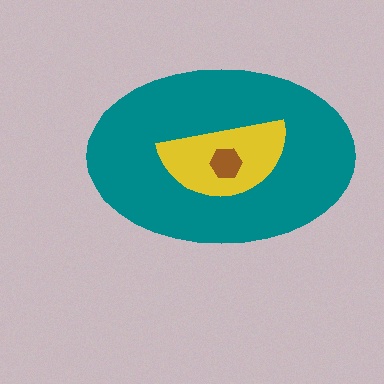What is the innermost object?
The brown hexagon.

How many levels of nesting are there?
3.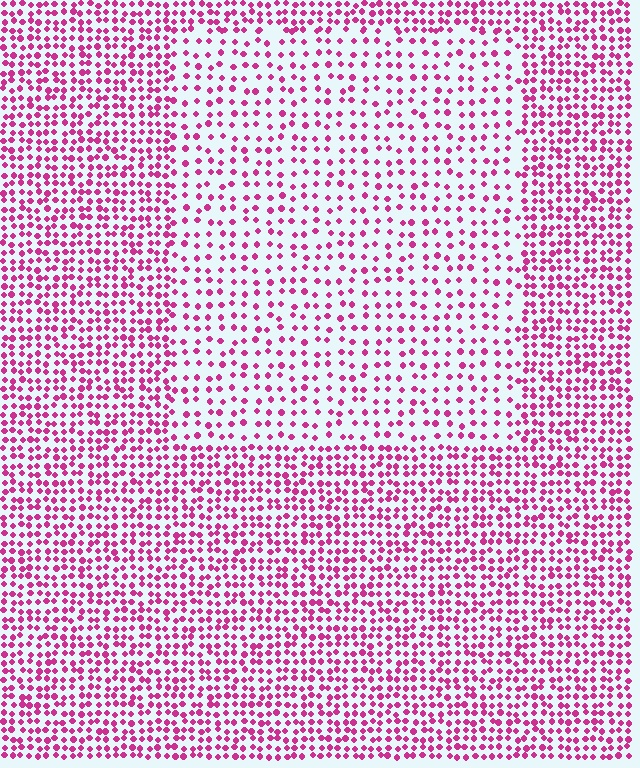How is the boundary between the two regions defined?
The boundary is defined by a change in element density (approximately 2.0x ratio). All elements are the same color, size, and shape.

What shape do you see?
I see a rectangle.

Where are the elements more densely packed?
The elements are more densely packed outside the rectangle boundary.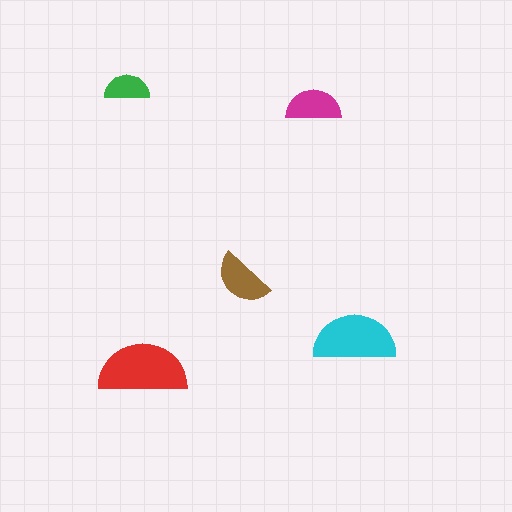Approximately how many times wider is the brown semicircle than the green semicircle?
About 1.5 times wider.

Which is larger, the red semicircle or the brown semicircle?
The red one.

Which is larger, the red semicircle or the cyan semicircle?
The red one.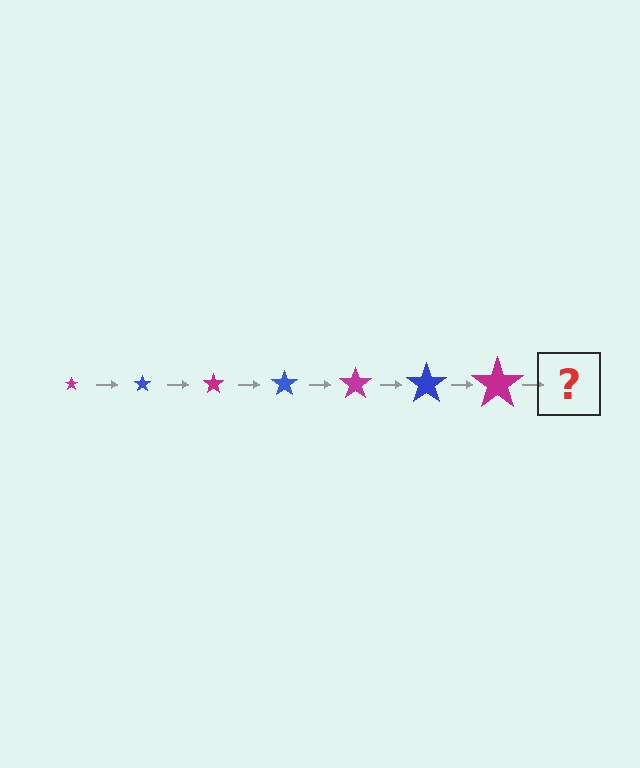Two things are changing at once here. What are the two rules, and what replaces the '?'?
The two rules are that the star grows larger each step and the color cycles through magenta and blue. The '?' should be a blue star, larger than the previous one.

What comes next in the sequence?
The next element should be a blue star, larger than the previous one.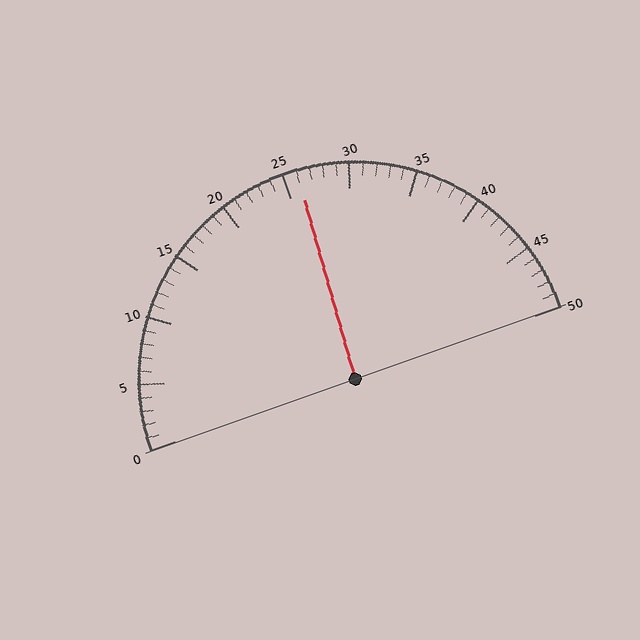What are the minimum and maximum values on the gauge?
The gauge ranges from 0 to 50.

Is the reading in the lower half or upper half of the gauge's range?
The reading is in the upper half of the range (0 to 50).